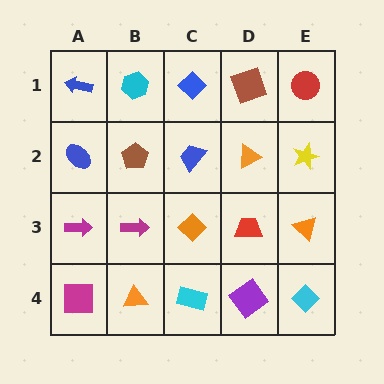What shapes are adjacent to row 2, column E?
A red circle (row 1, column E), an orange triangle (row 3, column E), an orange triangle (row 2, column D).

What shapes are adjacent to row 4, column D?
A red trapezoid (row 3, column D), a cyan rectangle (row 4, column C), a cyan diamond (row 4, column E).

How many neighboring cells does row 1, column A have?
2.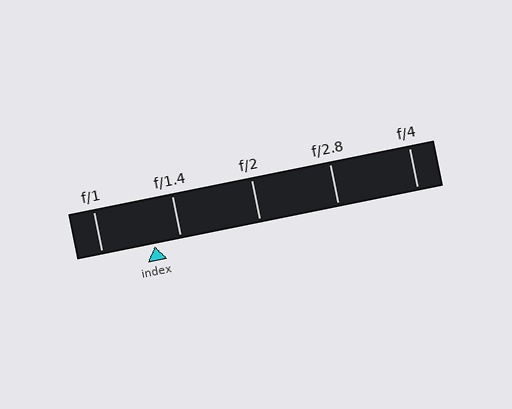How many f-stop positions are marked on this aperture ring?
There are 5 f-stop positions marked.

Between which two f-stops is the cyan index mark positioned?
The index mark is between f/1 and f/1.4.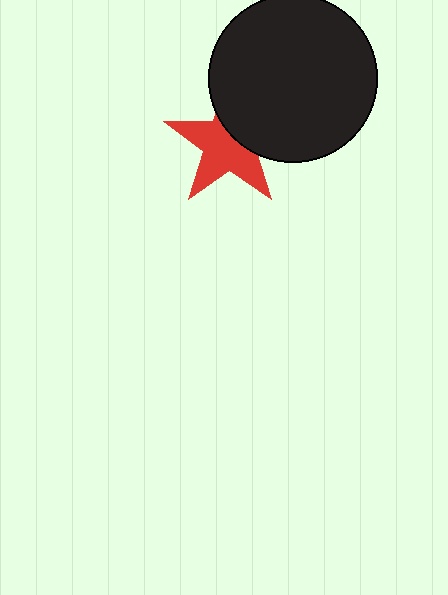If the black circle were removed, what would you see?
You would see the complete red star.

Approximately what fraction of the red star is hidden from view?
Roughly 38% of the red star is hidden behind the black circle.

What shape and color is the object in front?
The object in front is a black circle.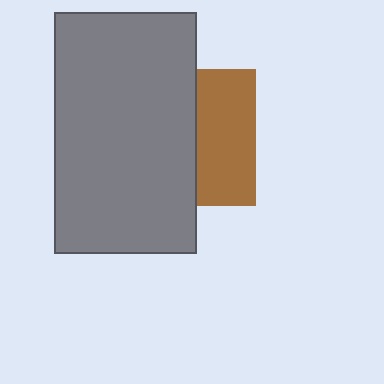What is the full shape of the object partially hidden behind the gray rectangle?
The partially hidden object is a brown square.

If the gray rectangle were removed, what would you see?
You would see the complete brown square.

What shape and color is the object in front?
The object in front is a gray rectangle.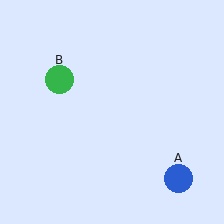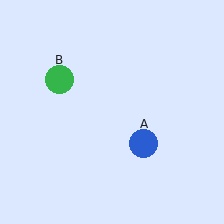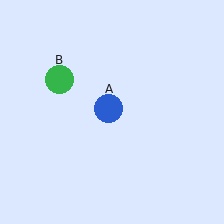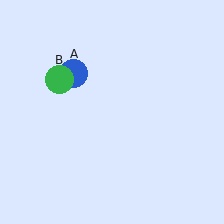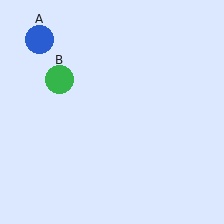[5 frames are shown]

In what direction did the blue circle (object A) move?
The blue circle (object A) moved up and to the left.